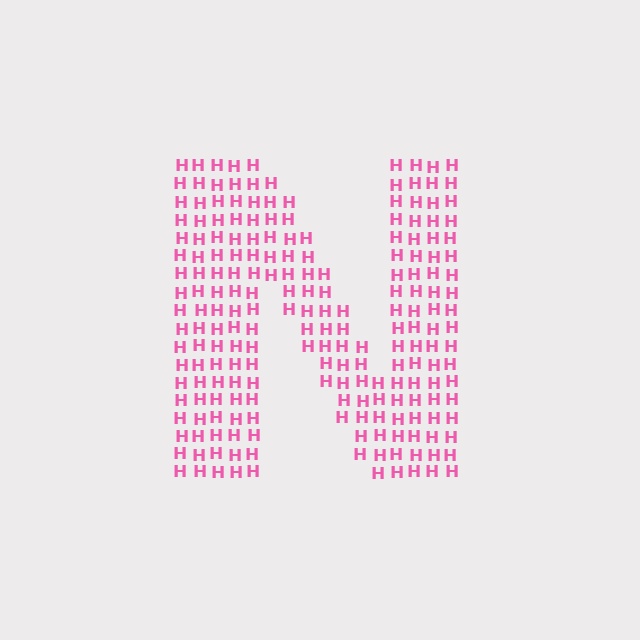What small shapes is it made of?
It is made of small letter H's.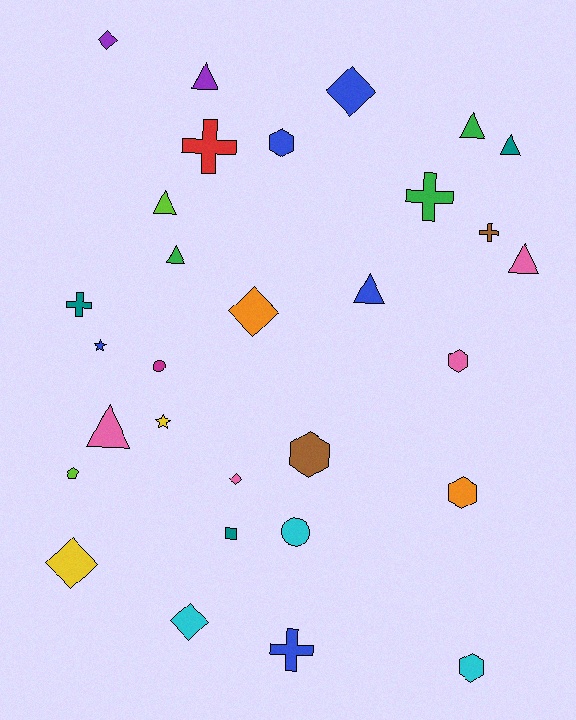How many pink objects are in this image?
There are 4 pink objects.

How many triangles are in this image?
There are 8 triangles.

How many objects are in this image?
There are 30 objects.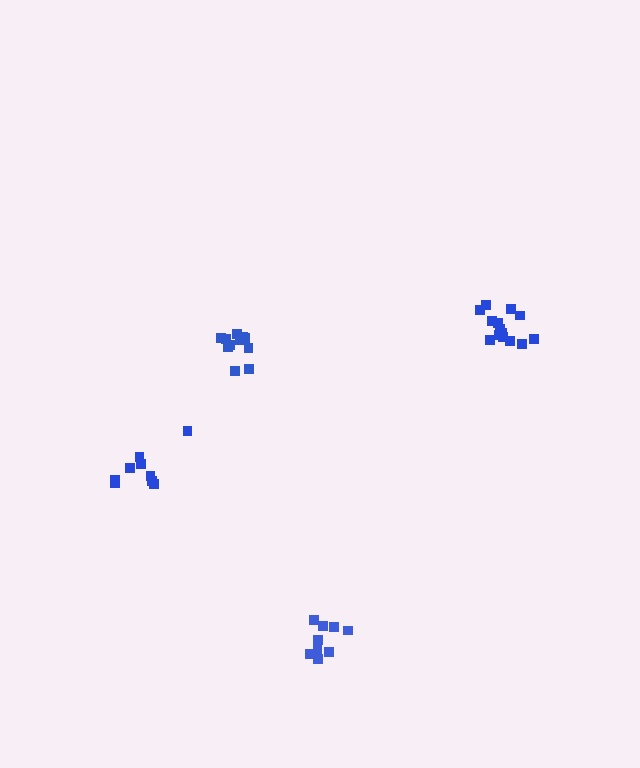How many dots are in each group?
Group 1: 12 dots, Group 2: 14 dots, Group 3: 9 dots, Group 4: 9 dots (44 total).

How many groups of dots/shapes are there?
There are 4 groups.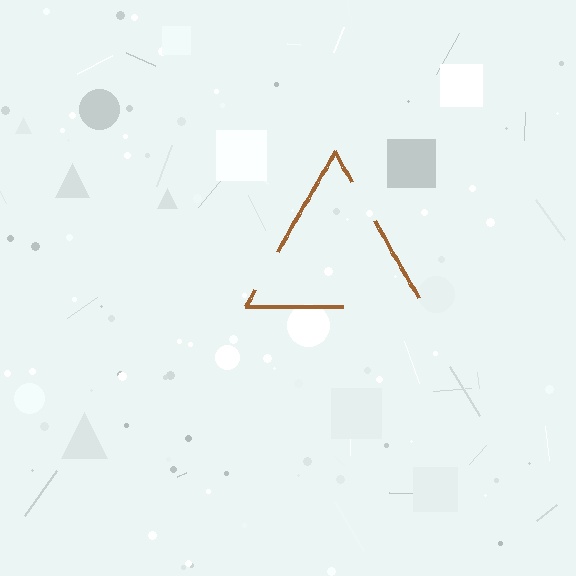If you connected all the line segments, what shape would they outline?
They would outline a triangle.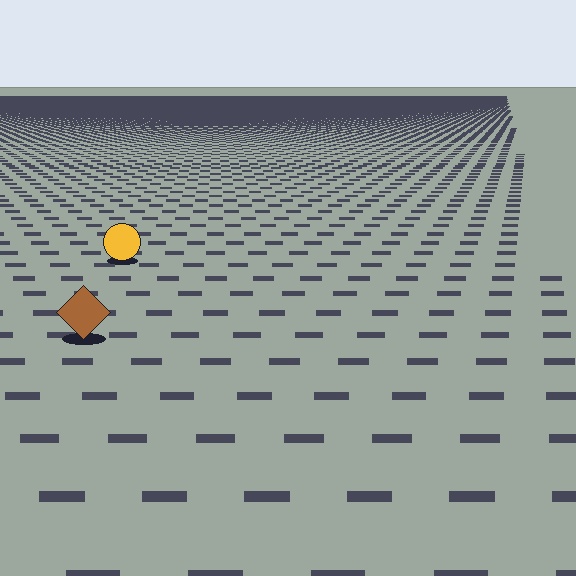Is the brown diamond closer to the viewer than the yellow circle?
Yes. The brown diamond is closer — you can tell from the texture gradient: the ground texture is coarser near it.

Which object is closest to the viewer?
The brown diamond is closest. The texture marks near it are larger and more spread out.